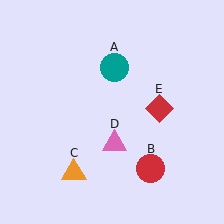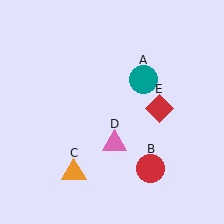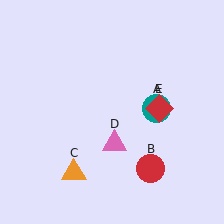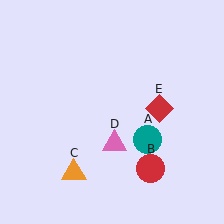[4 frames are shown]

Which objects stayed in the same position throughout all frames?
Red circle (object B) and orange triangle (object C) and pink triangle (object D) and red diamond (object E) remained stationary.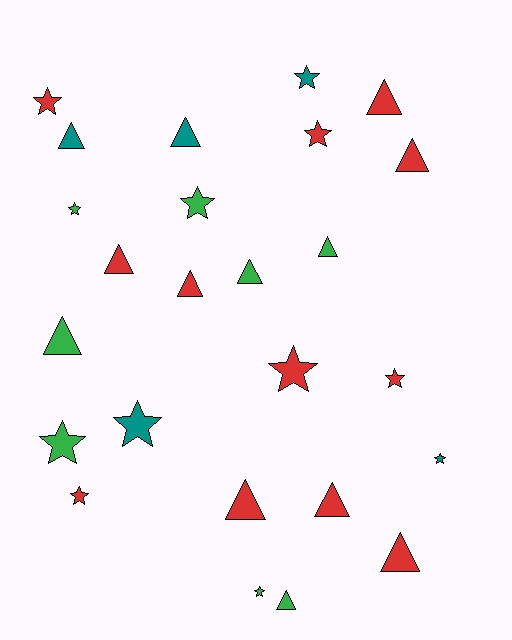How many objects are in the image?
There are 25 objects.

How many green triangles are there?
There are 4 green triangles.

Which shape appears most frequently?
Triangle, with 13 objects.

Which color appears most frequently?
Red, with 12 objects.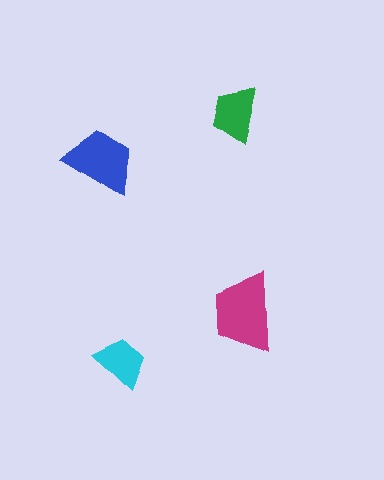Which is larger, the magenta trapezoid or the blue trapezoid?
The magenta one.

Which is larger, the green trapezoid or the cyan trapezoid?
The green one.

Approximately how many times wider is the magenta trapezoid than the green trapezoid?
About 1.5 times wider.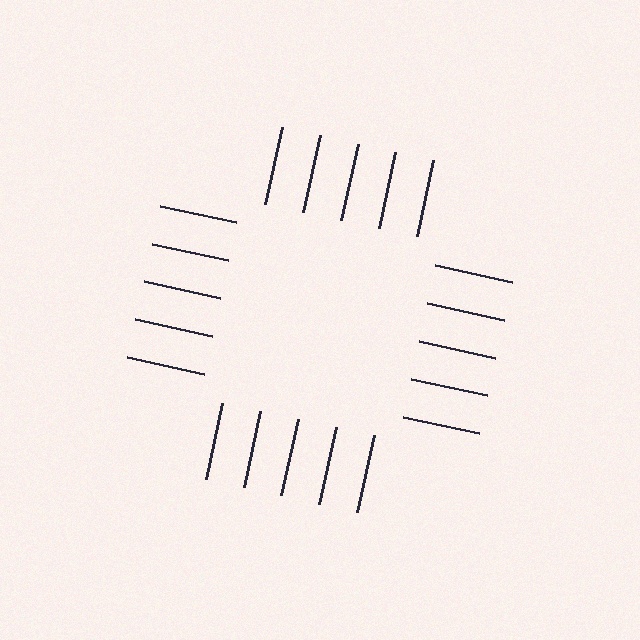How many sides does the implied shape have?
4 sides — the line-ends trace a square.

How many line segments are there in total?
20 — 5 along each of the 4 edges.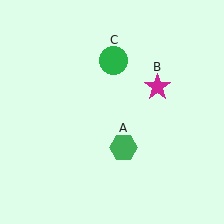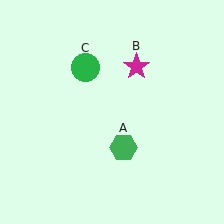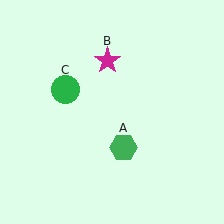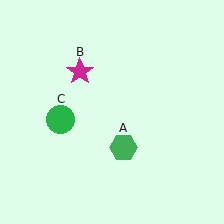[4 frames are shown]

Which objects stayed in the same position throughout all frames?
Green hexagon (object A) remained stationary.